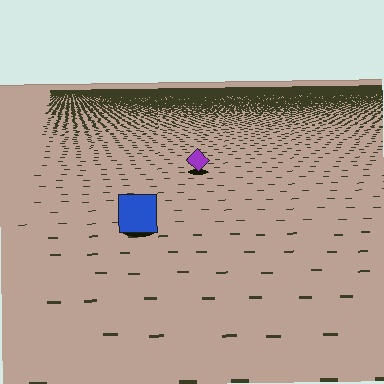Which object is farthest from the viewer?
The purple diamond is farthest from the viewer. It appears smaller and the ground texture around it is denser.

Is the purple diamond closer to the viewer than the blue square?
No. The blue square is closer — you can tell from the texture gradient: the ground texture is coarser near it.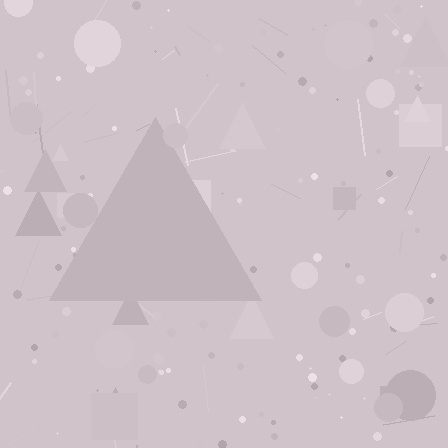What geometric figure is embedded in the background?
A triangle is embedded in the background.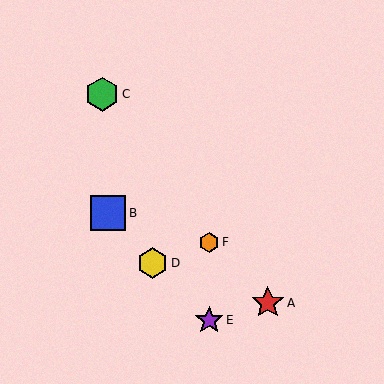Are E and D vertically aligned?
No, E is at x≈209 and D is at x≈152.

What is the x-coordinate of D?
Object D is at x≈152.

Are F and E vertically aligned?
Yes, both are at x≈209.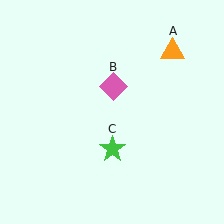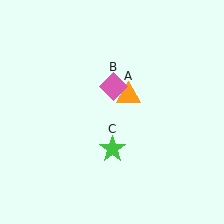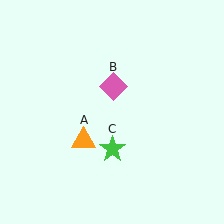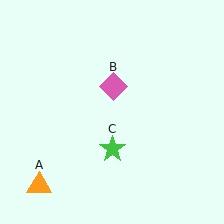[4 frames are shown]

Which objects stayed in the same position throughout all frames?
Pink diamond (object B) and green star (object C) remained stationary.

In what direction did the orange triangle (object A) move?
The orange triangle (object A) moved down and to the left.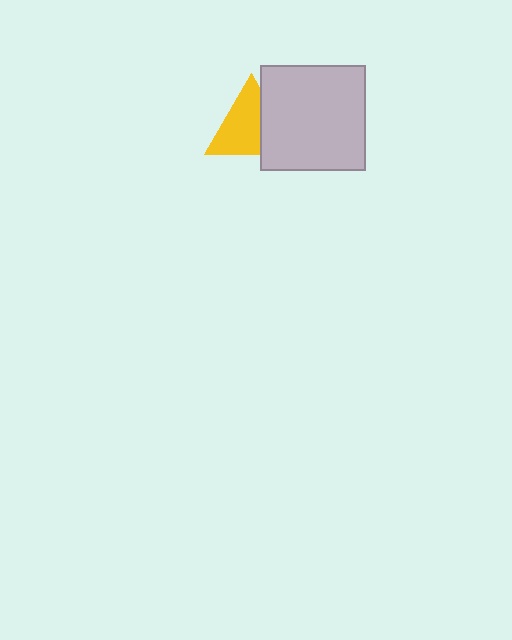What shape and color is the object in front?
The object in front is a light gray square.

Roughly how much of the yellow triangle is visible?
Most of it is visible (roughly 66%).